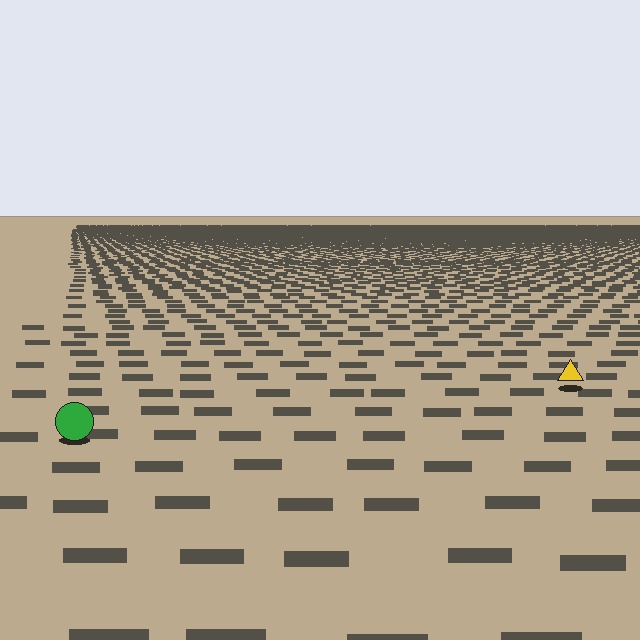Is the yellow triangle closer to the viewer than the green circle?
No. The green circle is closer — you can tell from the texture gradient: the ground texture is coarser near it.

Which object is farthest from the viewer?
The yellow triangle is farthest from the viewer. It appears smaller and the ground texture around it is denser.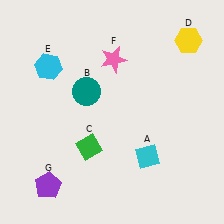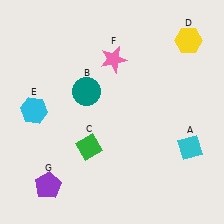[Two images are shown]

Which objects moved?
The objects that moved are: the cyan diamond (A), the cyan hexagon (E).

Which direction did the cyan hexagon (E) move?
The cyan hexagon (E) moved down.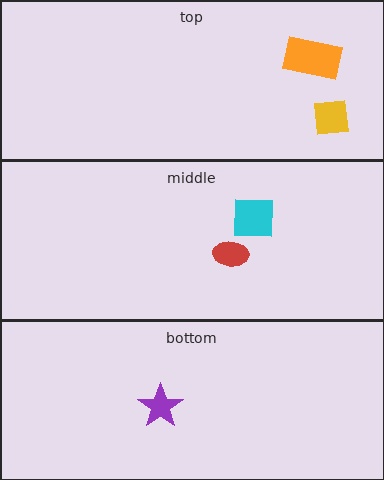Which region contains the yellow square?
The top region.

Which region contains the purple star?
The bottom region.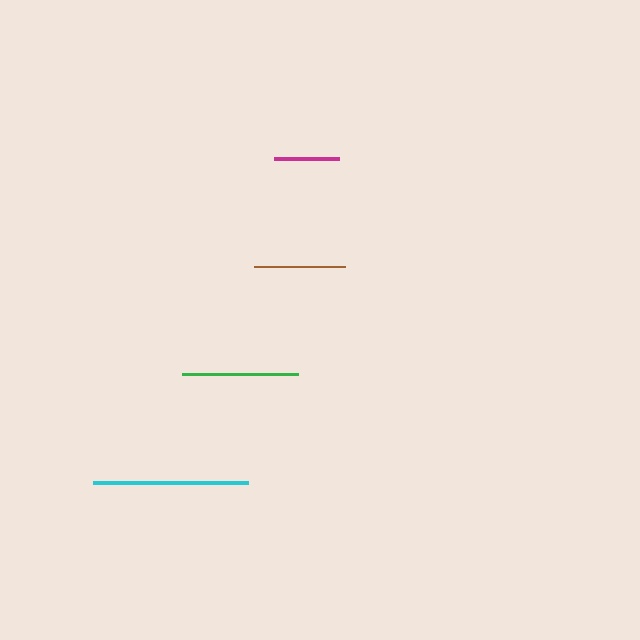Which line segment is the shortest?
The magenta line is the shortest at approximately 65 pixels.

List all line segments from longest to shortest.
From longest to shortest: cyan, green, brown, magenta.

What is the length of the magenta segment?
The magenta segment is approximately 65 pixels long.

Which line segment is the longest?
The cyan line is the longest at approximately 155 pixels.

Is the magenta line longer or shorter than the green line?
The green line is longer than the magenta line.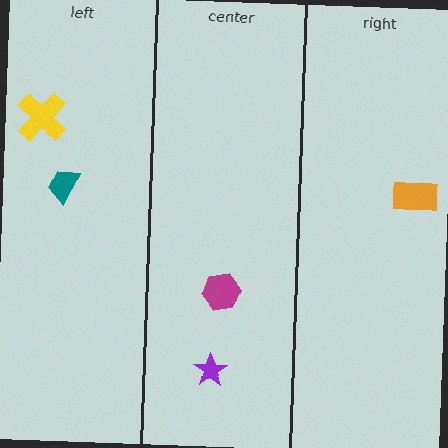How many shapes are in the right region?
1.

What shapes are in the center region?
The purple star, the magenta hexagon.